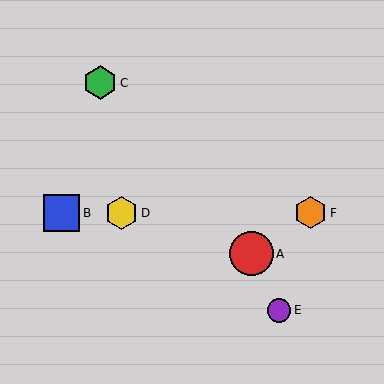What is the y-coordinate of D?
Object D is at y≈213.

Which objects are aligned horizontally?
Objects B, D, F are aligned horizontally.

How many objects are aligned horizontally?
3 objects (B, D, F) are aligned horizontally.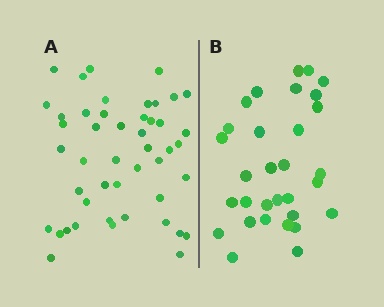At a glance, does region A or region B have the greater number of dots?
Region A (the left region) has more dots.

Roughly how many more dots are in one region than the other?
Region A has approximately 15 more dots than region B.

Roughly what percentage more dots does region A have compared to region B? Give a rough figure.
About 50% more.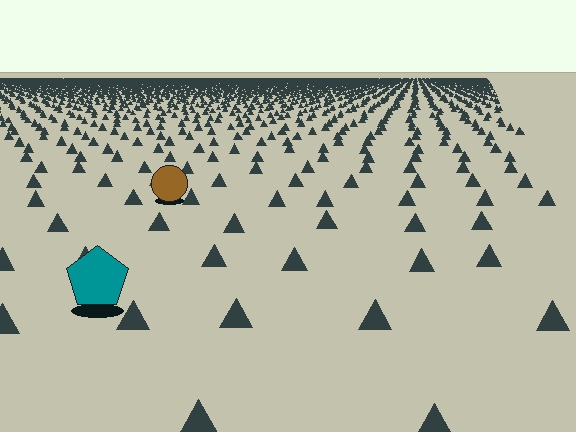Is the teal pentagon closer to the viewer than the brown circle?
Yes. The teal pentagon is closer — you can tell from the texture gradient: the ground texture is coarser near it.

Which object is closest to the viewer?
The teal pentagon is closest. The texture marks near it are larger and more spread out.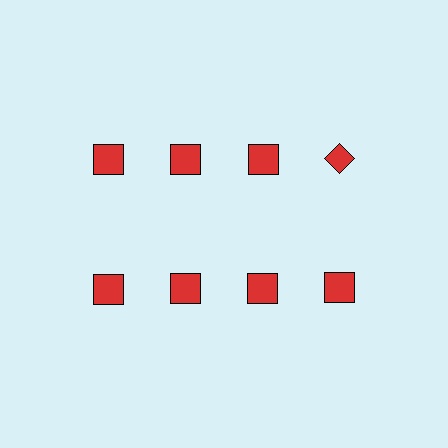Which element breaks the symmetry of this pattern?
The red diamond in the top row, second from right column breaks the symmetry. All other shapes are red squares.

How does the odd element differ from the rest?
It has a different shape: diamond instead of square.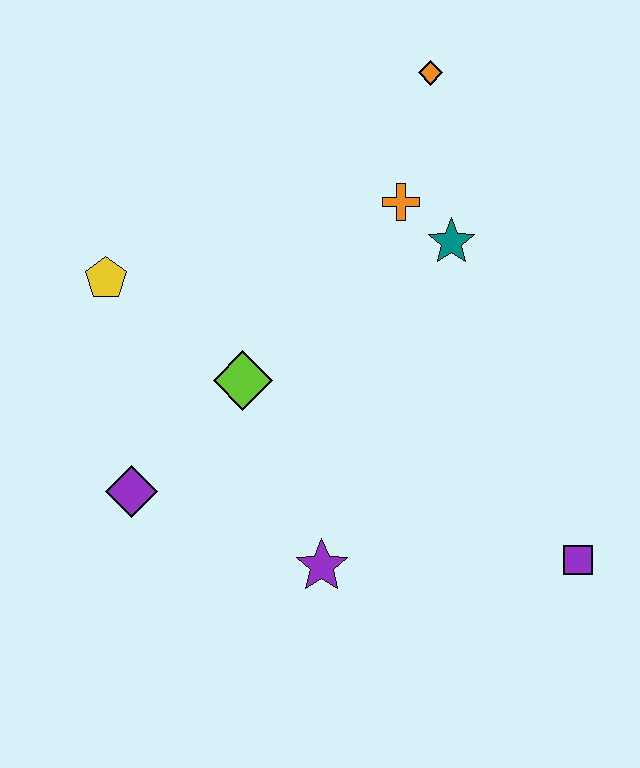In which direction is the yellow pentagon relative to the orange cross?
The yellow pentagon is to the left of the orange cross.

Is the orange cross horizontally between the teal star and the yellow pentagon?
Yes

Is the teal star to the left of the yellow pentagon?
No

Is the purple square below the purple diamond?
Yes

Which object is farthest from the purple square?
The yellow pentagon is farthest from the purple square.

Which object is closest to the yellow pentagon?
The lime diamond is closest to the yellow pentagon.